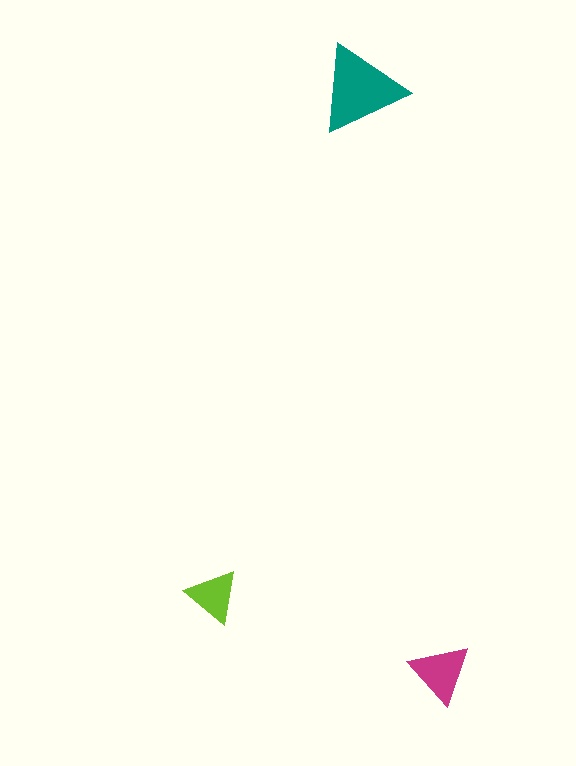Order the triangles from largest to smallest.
the teal one, the magenta one, the lime one.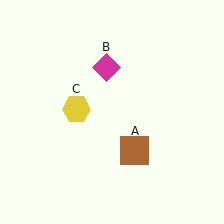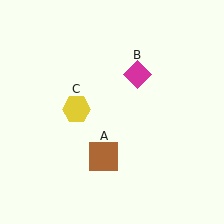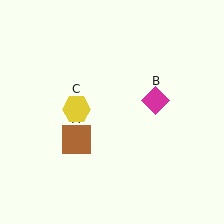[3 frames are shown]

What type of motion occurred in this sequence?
The brown square (object A), magenta diamond (object B) rotated clockwise around the center of the scene.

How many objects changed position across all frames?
2 objects changed position: brown square (object A), magenta diamond (object B).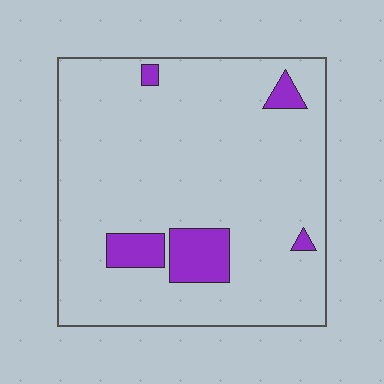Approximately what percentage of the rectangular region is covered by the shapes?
Approximately 10%.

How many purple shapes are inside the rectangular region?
5.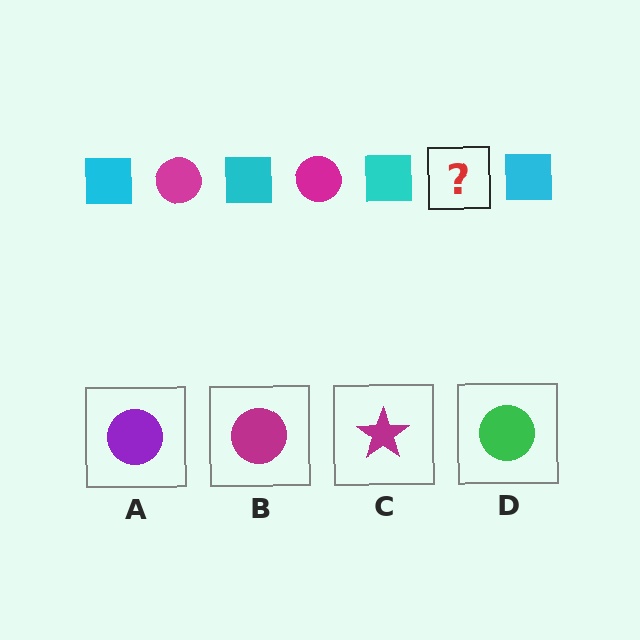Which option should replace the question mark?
Option B.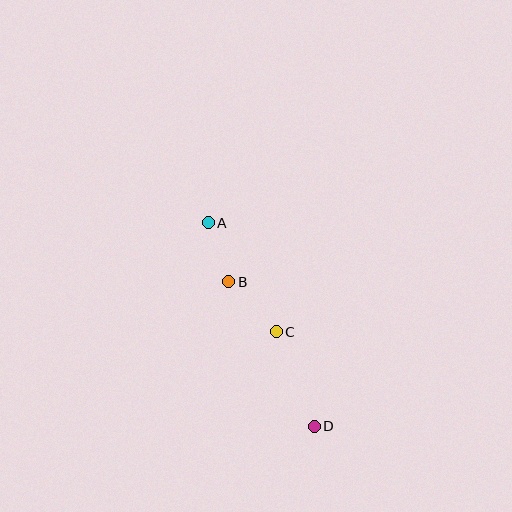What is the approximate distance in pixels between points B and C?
The distance between B and C is approximately 69 pixels.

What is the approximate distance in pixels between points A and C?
The distance between A and C is approximately 129 pixels.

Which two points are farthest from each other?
Points A and D are farthest from each other.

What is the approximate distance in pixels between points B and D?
The distance between B and D is approximately 168 pixels.